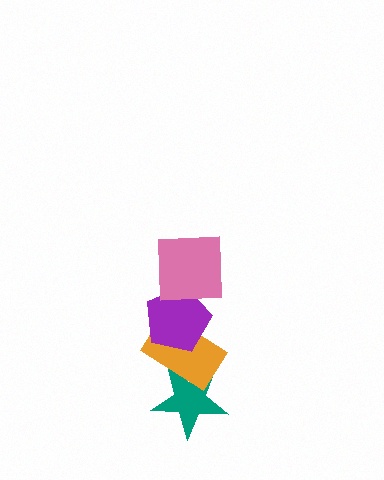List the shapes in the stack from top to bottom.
From top to bottom: the pink square, the purple pentagon, the orange rectangle, the teal star.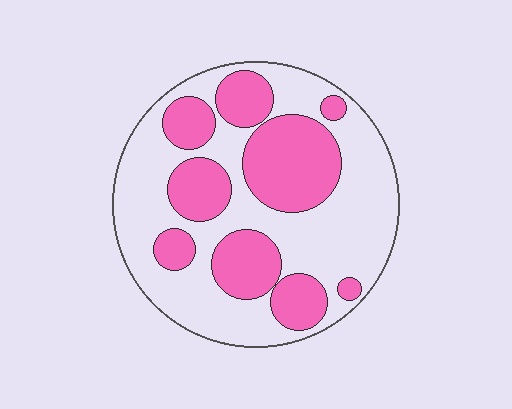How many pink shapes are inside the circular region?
9.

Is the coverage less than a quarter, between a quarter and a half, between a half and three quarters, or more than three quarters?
Between a quarter and a half.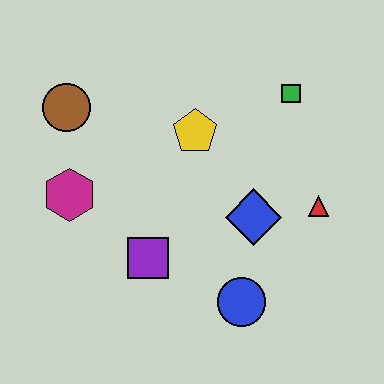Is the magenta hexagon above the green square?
No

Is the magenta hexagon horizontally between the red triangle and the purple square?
No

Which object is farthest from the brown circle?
The red triangle is farthest from the brown circle.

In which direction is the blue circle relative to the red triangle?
The blue circle is below the red triangle.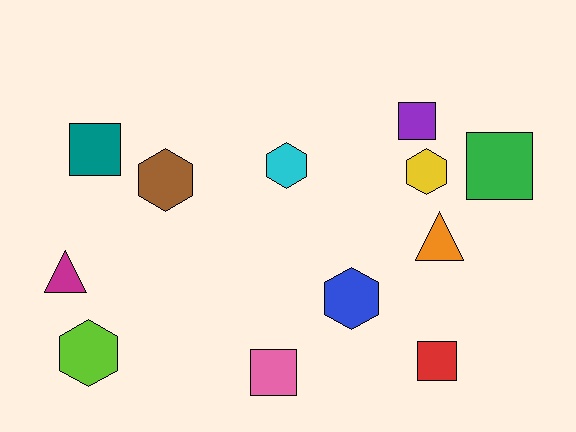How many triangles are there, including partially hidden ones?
There are 2 triangles.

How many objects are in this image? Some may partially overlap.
There are 12 objects.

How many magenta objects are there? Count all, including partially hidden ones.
There is 1 magenta object.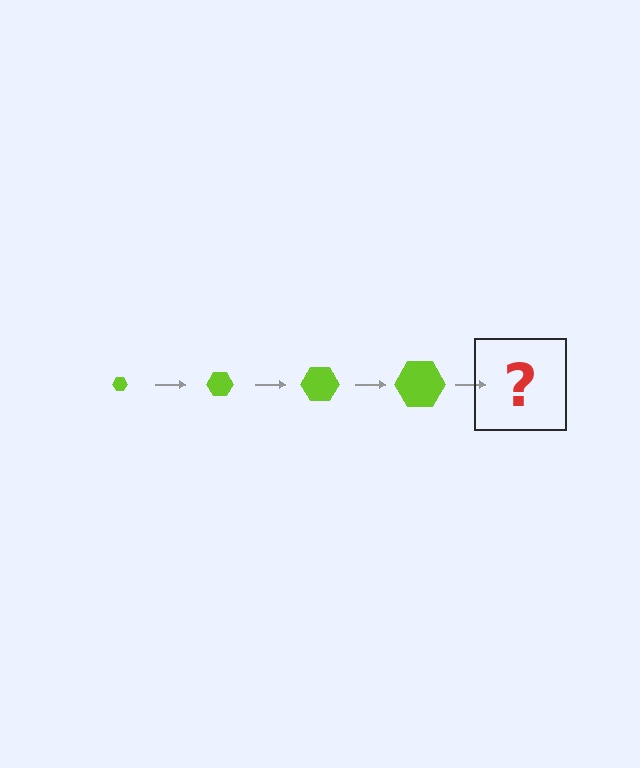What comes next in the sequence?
The next element should be a lime hexagon, larger than the previous one.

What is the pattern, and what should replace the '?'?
The pattern is that the hexagon gets progressively larger each step. The '?' should be a lime hexagon, larger than the previous one.